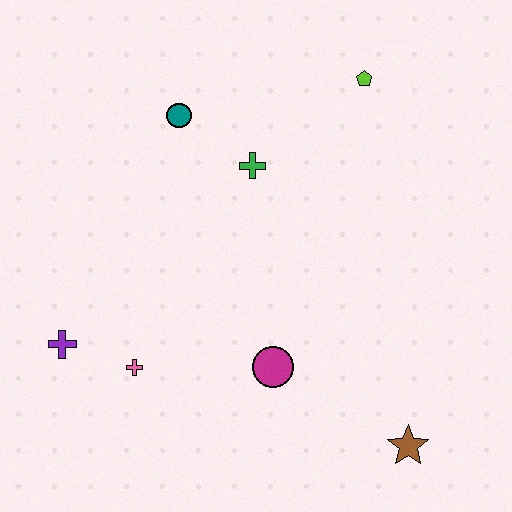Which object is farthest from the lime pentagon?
The purple cross is farthest from the lime pentagon.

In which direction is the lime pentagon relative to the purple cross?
The lime pentagon is to the right of the purple cross.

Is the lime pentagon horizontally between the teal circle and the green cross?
No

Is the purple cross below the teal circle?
Yes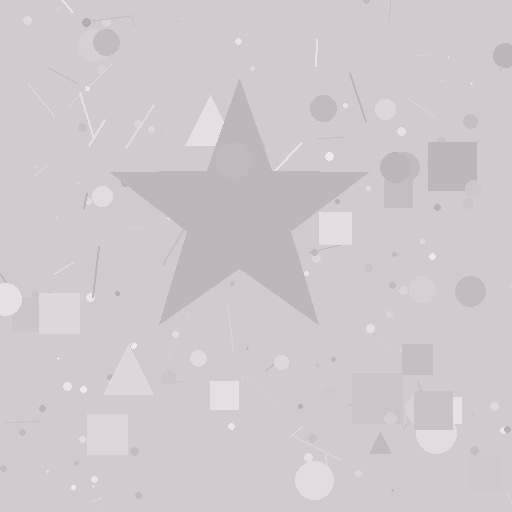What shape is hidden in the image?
A star is hidden in the image.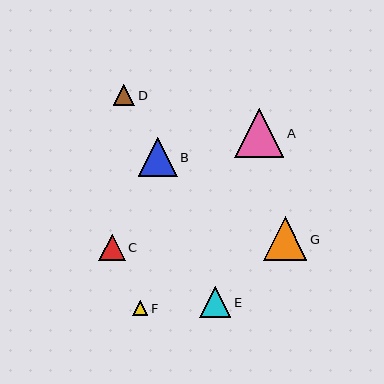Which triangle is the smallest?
Triangle F is the smallest with a size of approximately 16 pixels.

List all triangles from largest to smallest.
From largest to smallest: A, G, B, E, C, D, F.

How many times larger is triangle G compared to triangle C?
Triangle G is approximately 1.6 times the size of triangle C.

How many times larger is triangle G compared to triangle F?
Triangle G is approximately 2.8 times the size of triangle F.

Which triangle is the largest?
Triangle A is the largest with a size of approximately 49 pixels.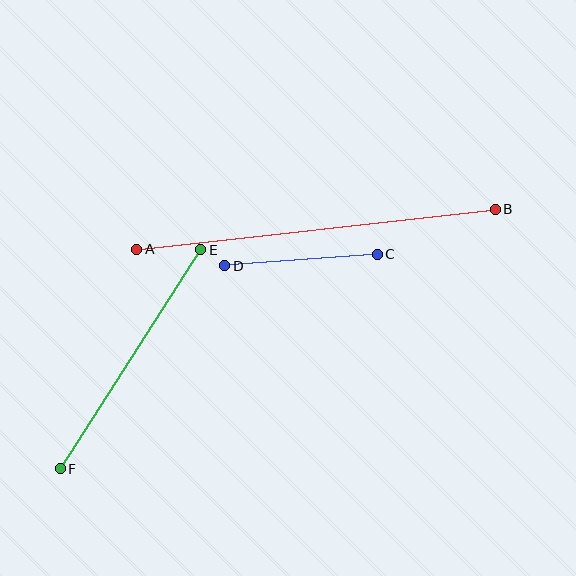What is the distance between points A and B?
The distance is approximately 361 pixels.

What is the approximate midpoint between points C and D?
The midpoint is at approximately (301, 260) pixels.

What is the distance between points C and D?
The distance is approximately 152 pixels.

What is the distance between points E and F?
The distance is approximately 260 pixels.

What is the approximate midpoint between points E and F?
The midpoint is at approximately (131, 359) pixels.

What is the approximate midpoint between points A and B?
The midpoint is at approximately (316, 229) pixels.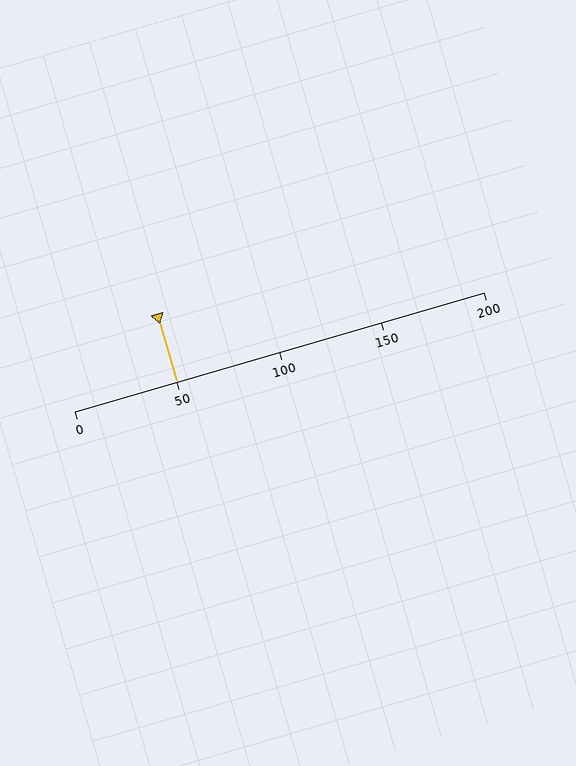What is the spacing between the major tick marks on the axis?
The major ticks are spaced 50 apart.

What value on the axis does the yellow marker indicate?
The marker indicates approximately 50.